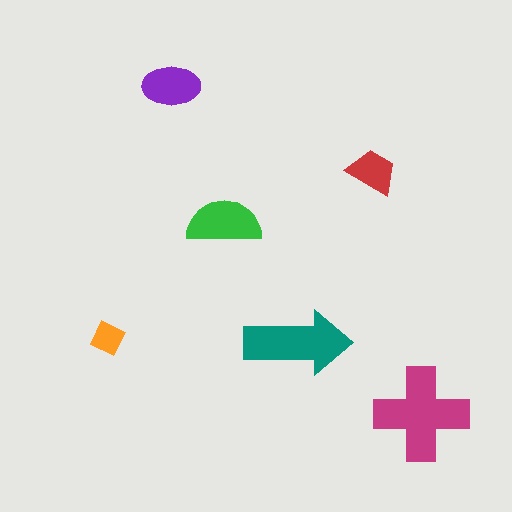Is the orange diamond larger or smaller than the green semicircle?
Smaller.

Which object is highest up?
The purple ellipse is topmost.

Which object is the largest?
The magenta cross.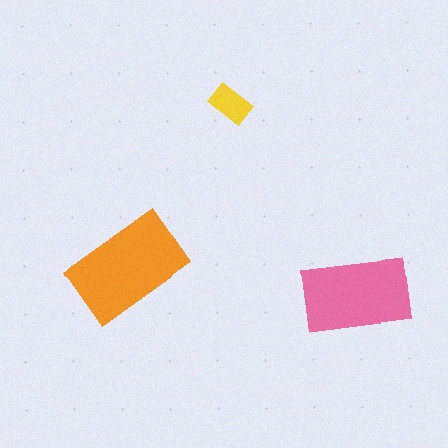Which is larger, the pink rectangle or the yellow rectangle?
The pink one.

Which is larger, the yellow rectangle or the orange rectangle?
The orange one.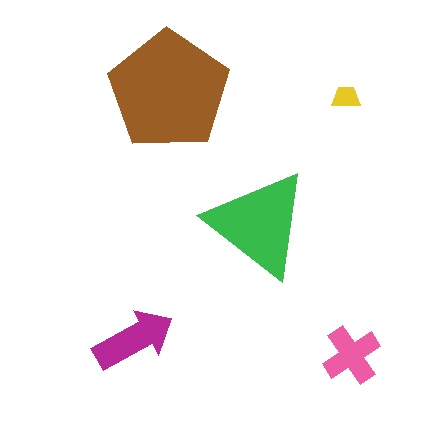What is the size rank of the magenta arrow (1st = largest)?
3rd.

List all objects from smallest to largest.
The yellow trapezoid, the pink cross, the magenta arrow, the green triangle, the brown pentagon.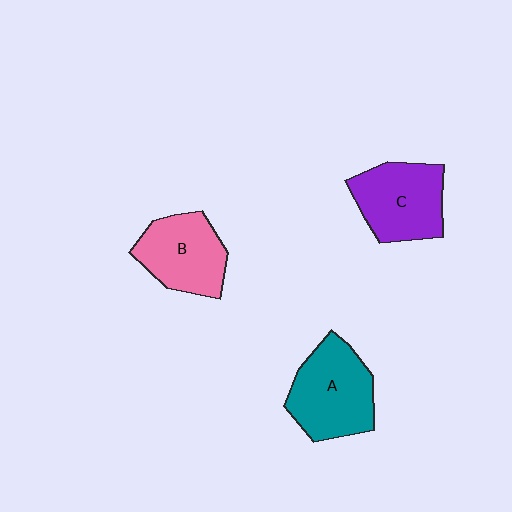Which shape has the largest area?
Shape A (teal).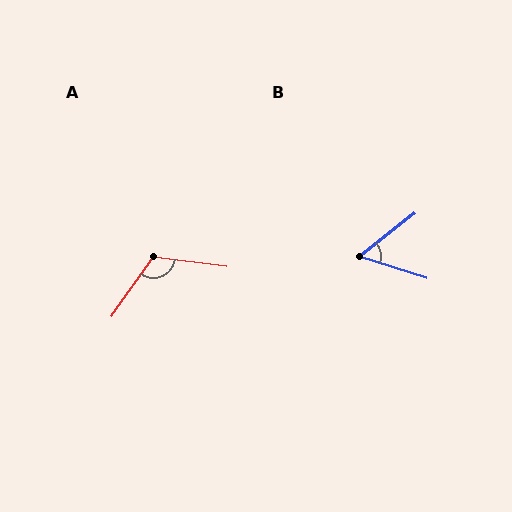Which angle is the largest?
A, at approximately 117 degrees.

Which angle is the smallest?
B, at approximately 55 degrees.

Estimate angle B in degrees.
Approximately 55 degrees.